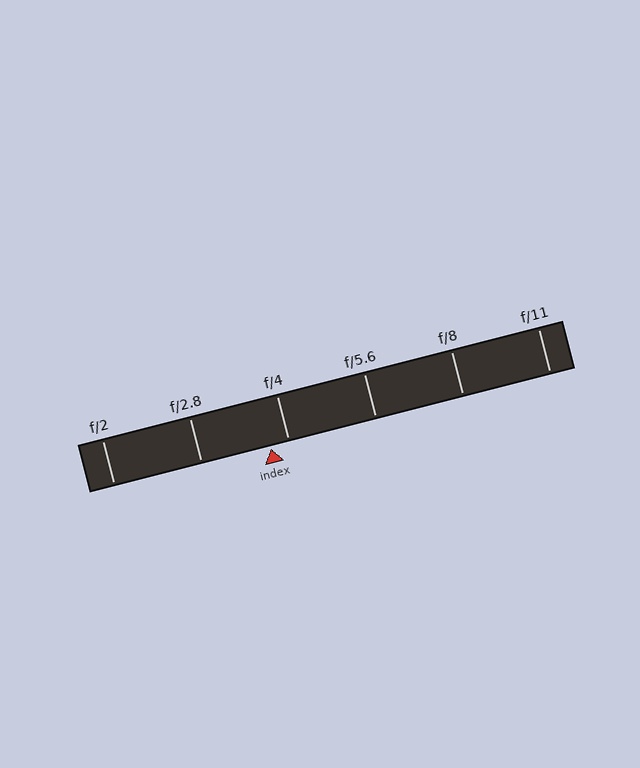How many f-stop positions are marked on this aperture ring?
There are 6 f-stop positions marked.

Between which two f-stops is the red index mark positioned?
The index mark is between f/2.8 and f/4.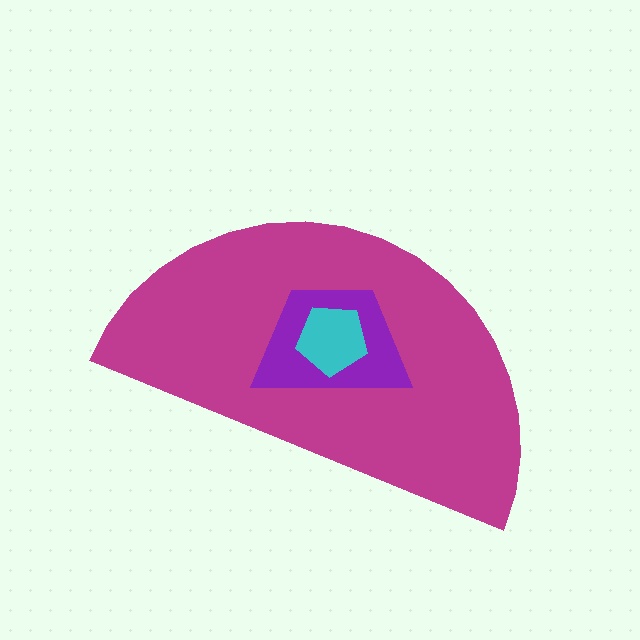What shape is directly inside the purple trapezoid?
The cyan pentagon.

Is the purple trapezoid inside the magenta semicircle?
Yes.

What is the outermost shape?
The magenta semicircle.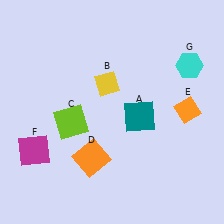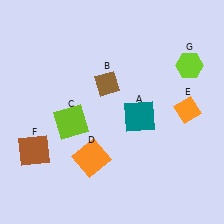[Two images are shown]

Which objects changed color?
B changed from yellow to brown. F changed from magenta to brown. G changed from cyan to lime.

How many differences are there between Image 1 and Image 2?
There are 3 differences between the two images.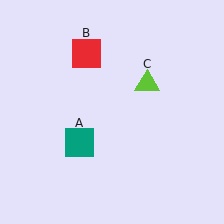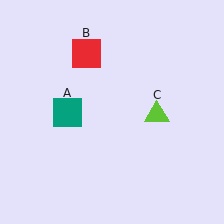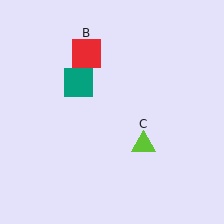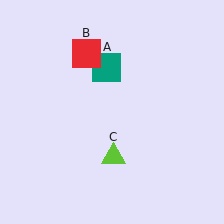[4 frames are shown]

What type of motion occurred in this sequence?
The teal square (object A), lime triangle (object C) rotated clockwise around the center of the scene.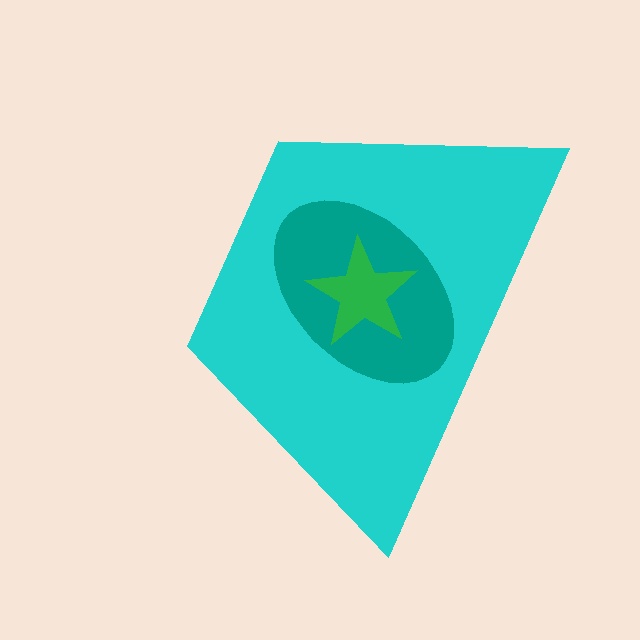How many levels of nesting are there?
3.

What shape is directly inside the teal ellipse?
The green star.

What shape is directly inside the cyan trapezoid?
The teal ellipse.